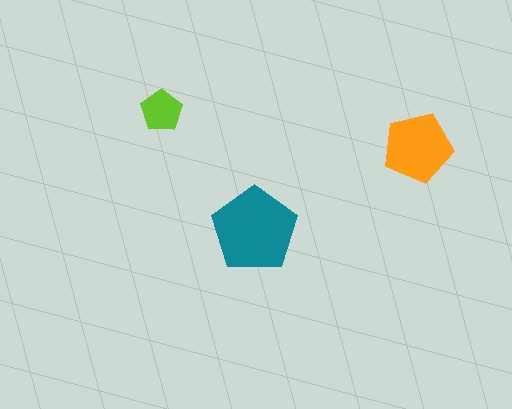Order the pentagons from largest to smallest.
the teal one, the orange one, the lime one.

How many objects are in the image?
There are 3 objects in the image.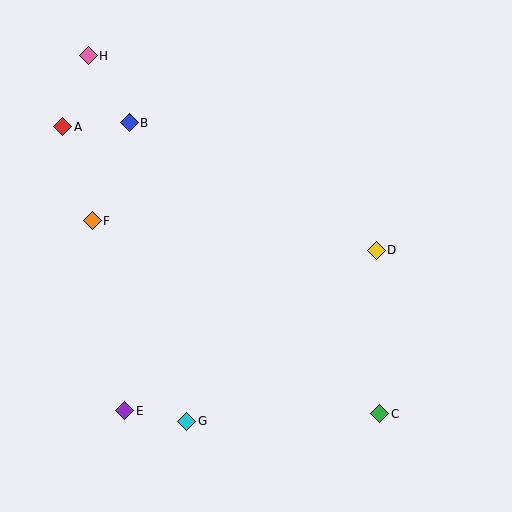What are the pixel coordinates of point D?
Point D is at (376, 250).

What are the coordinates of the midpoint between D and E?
The midpoint between D and E is at (250, 331).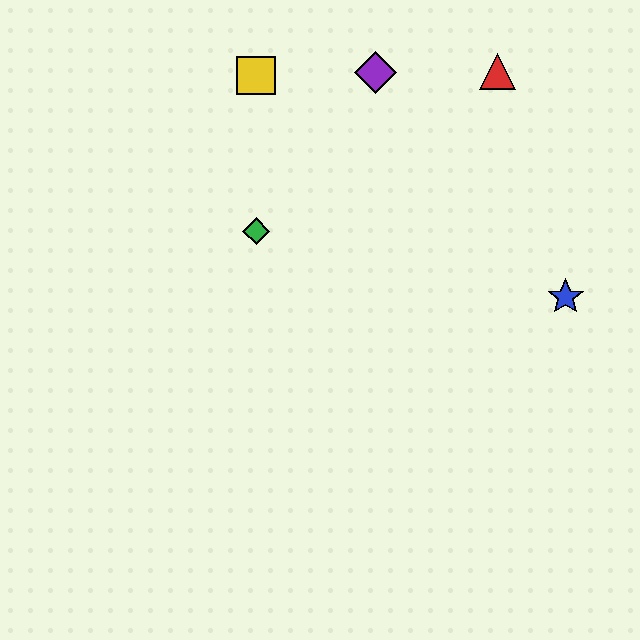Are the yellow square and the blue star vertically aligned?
No, the yellow square is at x≈256 and the blue star is at x≈566.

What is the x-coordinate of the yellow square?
The yellow square is at x≈256.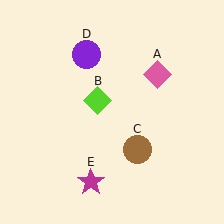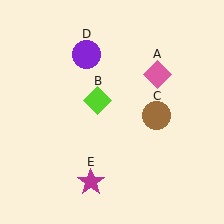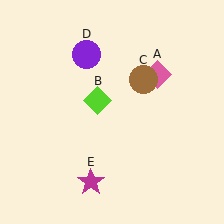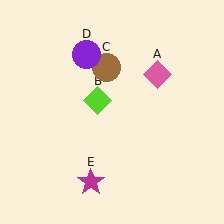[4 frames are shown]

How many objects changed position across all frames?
1 object changed position: brown circle (object C).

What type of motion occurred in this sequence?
The brown circle (object C) rotated counterclockwise around the center of the scene.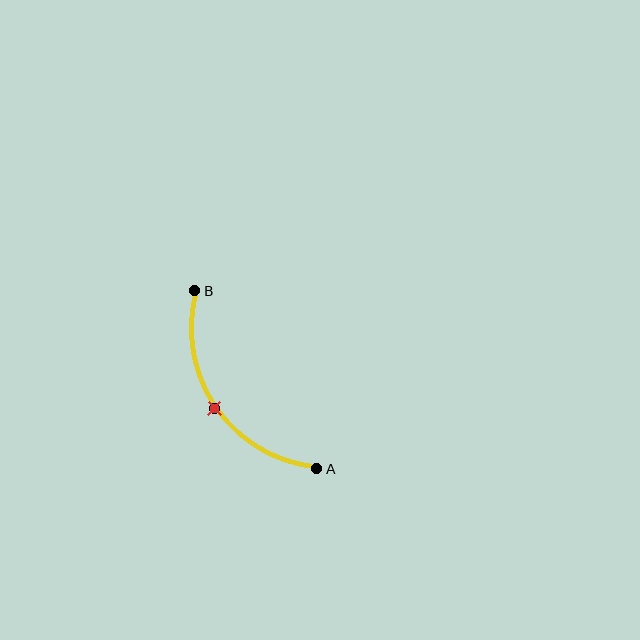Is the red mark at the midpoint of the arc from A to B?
Yes. The red mark lies on the arc at equal arc-length from both A and B — it is the arc midpoint.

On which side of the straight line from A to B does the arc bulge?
The arc bulges below and to the left of the straight line connecting A and B.